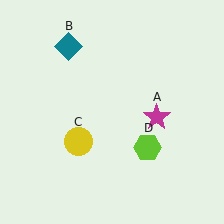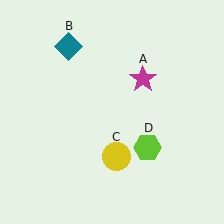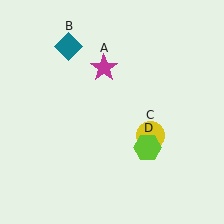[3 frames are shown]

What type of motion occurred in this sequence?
The magenta star (object A), yellow circle (object C) rotated counterclockwise around the center of the scene.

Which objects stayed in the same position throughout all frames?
Teal diamond (object B) and lime hexagon (object D) remained stationary.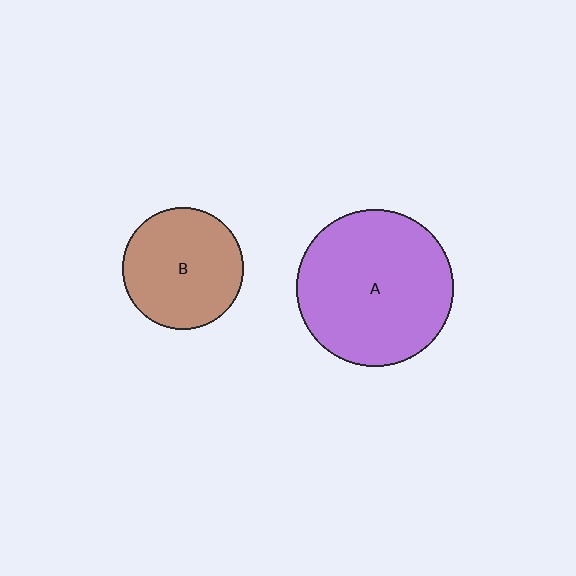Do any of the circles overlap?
No, none of the circles overlap.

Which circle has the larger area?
Circle A (purple).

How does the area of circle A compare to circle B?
Approximately 1.7 times.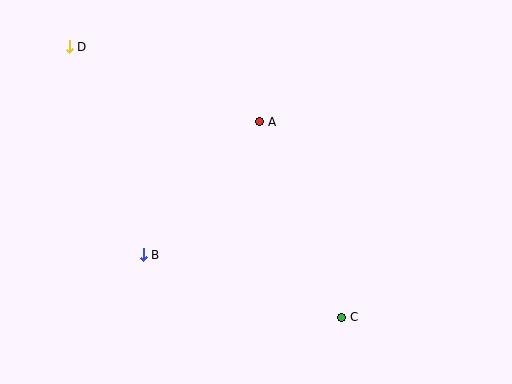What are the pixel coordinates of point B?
Point B is at (143, 255).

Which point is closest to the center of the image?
Point A at (259, 122) is closest to the center.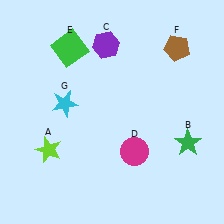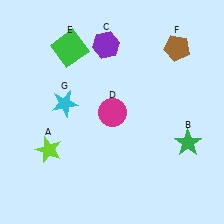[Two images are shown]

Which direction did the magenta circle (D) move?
The magenta circle (D) moved up.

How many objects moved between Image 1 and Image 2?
1 object moved between the two images.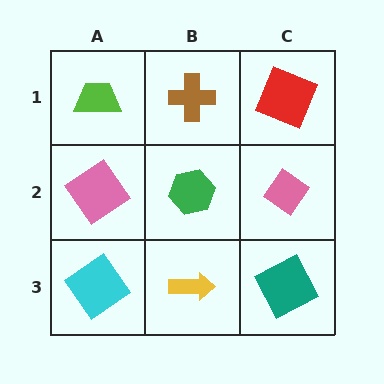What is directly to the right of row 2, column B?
A pink diamond.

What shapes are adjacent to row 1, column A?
A pink diamond (row 2, column A), a brown cross (row 1, column B).